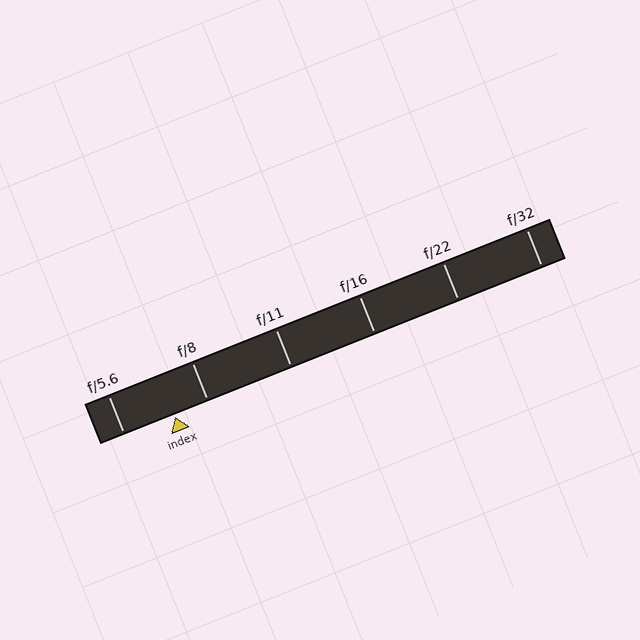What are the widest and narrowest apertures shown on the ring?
The widest aperture shown is f/5.6 and the narrowest is f/32.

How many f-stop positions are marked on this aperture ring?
There are 6 f-stop positions marked.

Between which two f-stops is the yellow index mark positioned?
The index mark is between f/5.6 and f/8.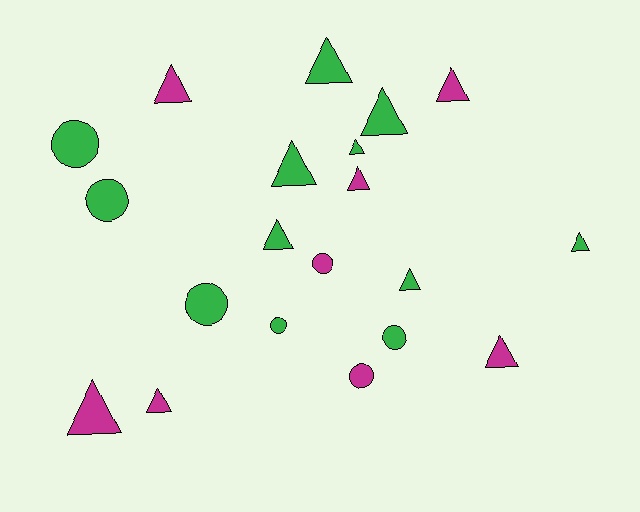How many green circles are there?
There are 5 green circles.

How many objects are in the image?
There are 20 objects.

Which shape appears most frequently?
Triangle, with 13 objects.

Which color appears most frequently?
Green, with 12 objects.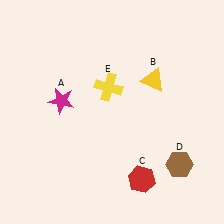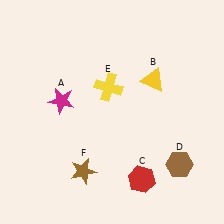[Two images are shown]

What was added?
A brown star (F) was added in Image 2.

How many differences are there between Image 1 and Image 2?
There is 1 difference between the two images.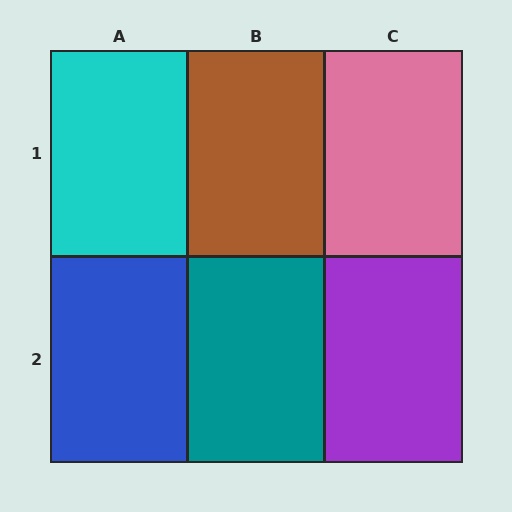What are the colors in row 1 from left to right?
Cyan, brown, pink.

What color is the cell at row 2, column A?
Blue.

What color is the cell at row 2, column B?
Teal.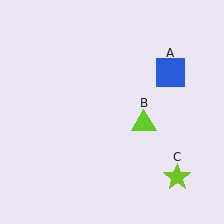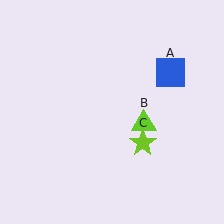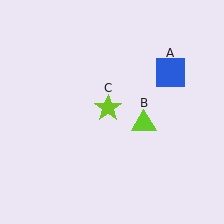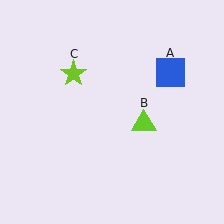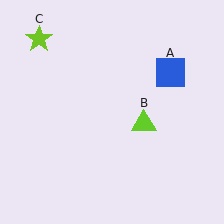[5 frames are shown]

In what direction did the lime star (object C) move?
The lime star (object C) moved up and to the left.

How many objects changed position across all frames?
1 object changed position: lime star (object C).